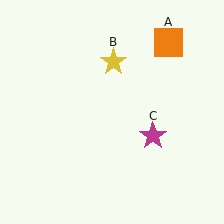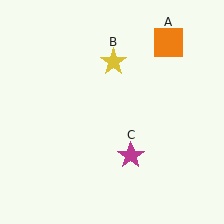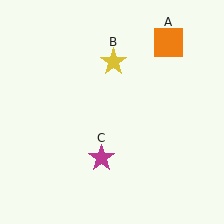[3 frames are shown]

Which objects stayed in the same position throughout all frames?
Orange square (object A) and yellow star (object B) remained stationary.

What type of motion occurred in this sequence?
The magenta star (object C) rotated clockwise around the center of the scene.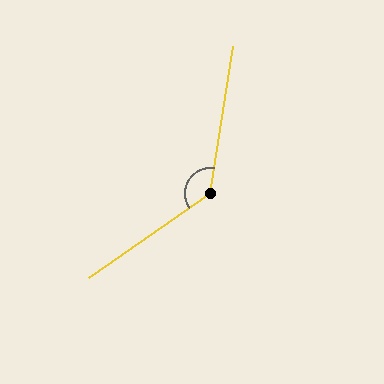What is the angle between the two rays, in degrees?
Approximately 134 degrees.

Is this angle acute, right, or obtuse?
It is obtuse.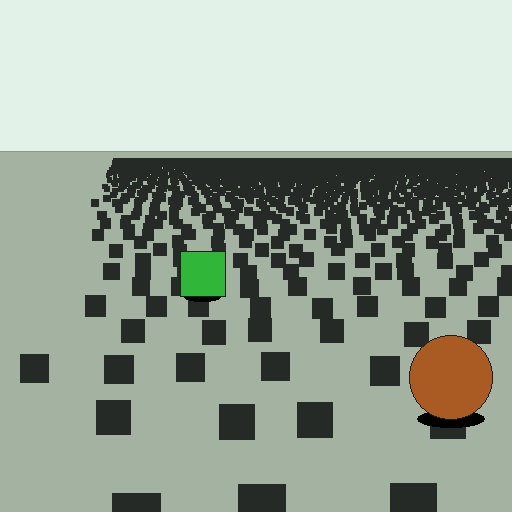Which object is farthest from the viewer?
The green square is farthest from the viewer. It appears smaller and the ground texture around it is denser.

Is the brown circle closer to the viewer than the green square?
Yes. The brown circle is closer — you can tell from the texture gradient: the ground texture is coarser near it.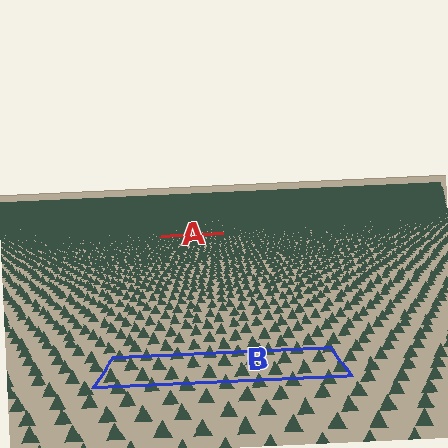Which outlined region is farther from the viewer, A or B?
Region A is farther from the viewer — the texture elements inside it appear smaller and more densely packed.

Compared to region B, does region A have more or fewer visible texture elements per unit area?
Region A has more texture elements per unit area — they are packed more densely because it is farther away.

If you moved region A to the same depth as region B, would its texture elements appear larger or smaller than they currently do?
They would appear larger. At a closer depth, the same texture elements are projected at a bigger on-screen size.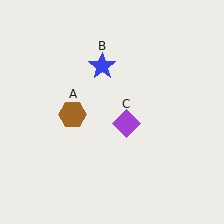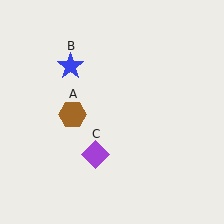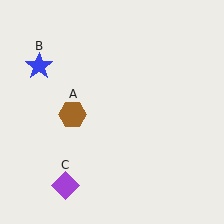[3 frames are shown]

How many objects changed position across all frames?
2 objects changed position: blue star (object B), purple diamond (object C).